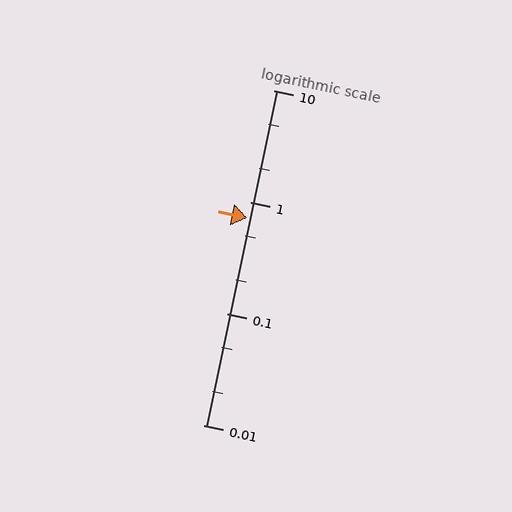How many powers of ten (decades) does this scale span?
The scale spans 3 decades, from 0.01 to 10.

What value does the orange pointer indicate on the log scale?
The pointer indicates approximately 0.72.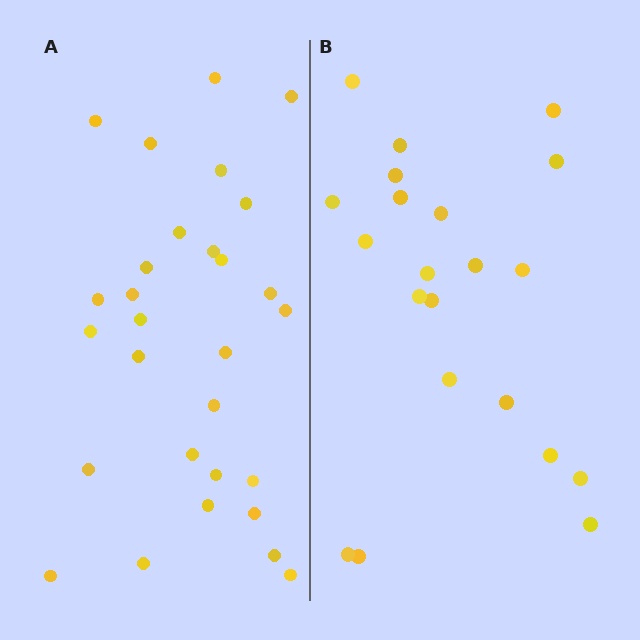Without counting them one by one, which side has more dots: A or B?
Region A (the left region) has more dots.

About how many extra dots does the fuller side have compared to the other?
Region A has roughly 8 or so more dots than region B.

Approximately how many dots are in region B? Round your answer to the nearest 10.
About 20 dots. (The exact count is 21, which rounds to 20.)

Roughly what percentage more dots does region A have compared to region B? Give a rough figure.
About 40% more.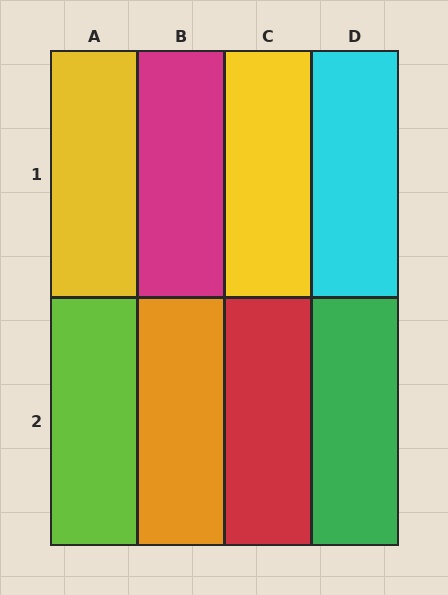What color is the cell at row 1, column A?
Yellow.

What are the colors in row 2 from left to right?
Lime, orange, red, green.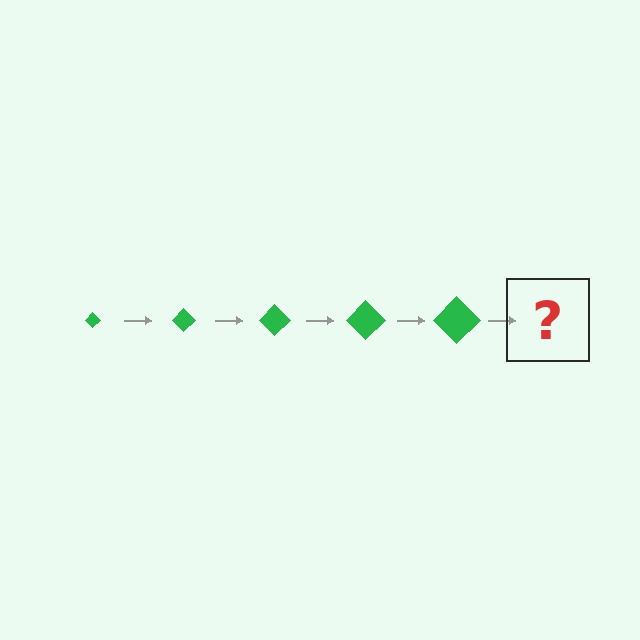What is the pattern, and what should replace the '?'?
The pattern is that the diamond gets progressively larger each step. The '?' should be a green diamond, larger than the previous one.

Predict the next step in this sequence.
The next step is a green diamond, larger than the previous one.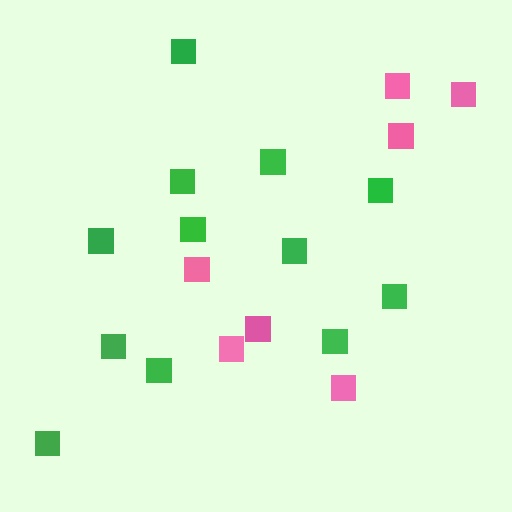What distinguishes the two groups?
There are 2 groups: one group of pink squares (7) and one group of green squares (12).